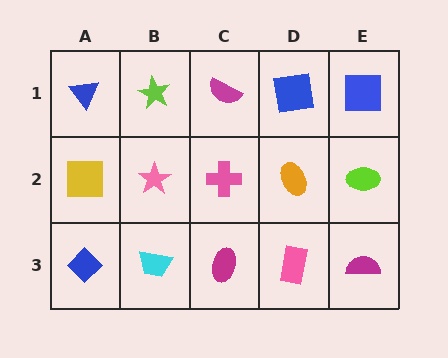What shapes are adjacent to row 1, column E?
A lime ellipse (row 2, column E), a blue square (row 1, column D).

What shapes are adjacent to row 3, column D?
An orange ellipse (row 2, column D), a magenta ellipse (row 3, column C), a magenta semicircle (row 3, column E).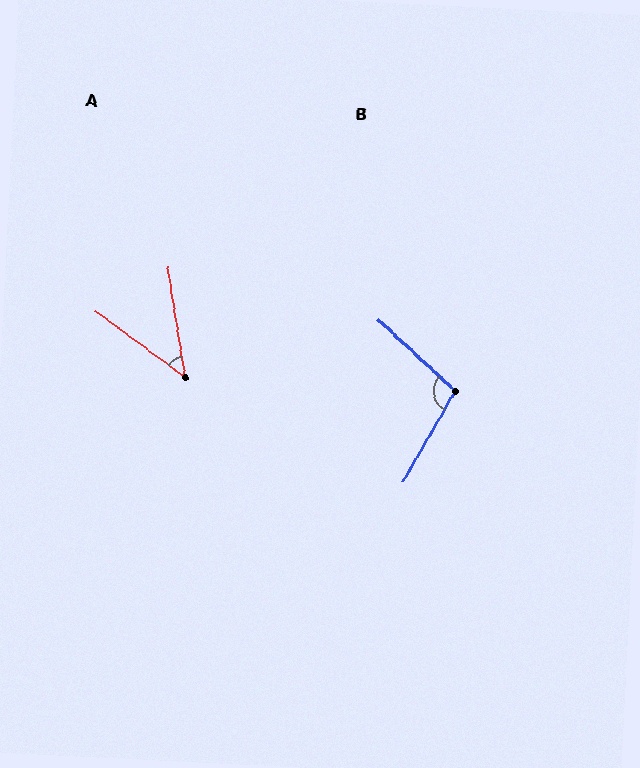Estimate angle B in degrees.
Approximately 103 degrees.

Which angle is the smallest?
A, at approximately 45 degrees.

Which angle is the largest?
B, at approximately 103 degrees.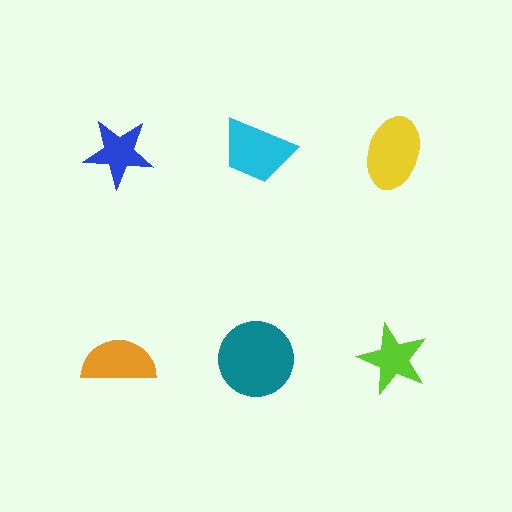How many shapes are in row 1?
3 shapes.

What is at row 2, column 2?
A teal circle.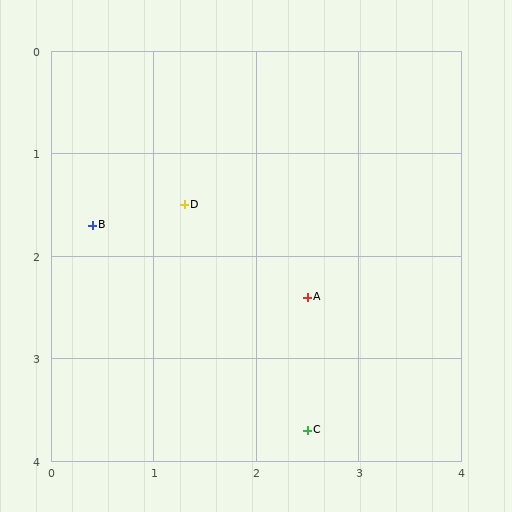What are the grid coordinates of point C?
Point C is at approximately (2.5, 3.7).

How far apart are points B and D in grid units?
Points B and D are about 0.9 grid units apart.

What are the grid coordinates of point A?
Point A is at approximately (2.5, 2.4).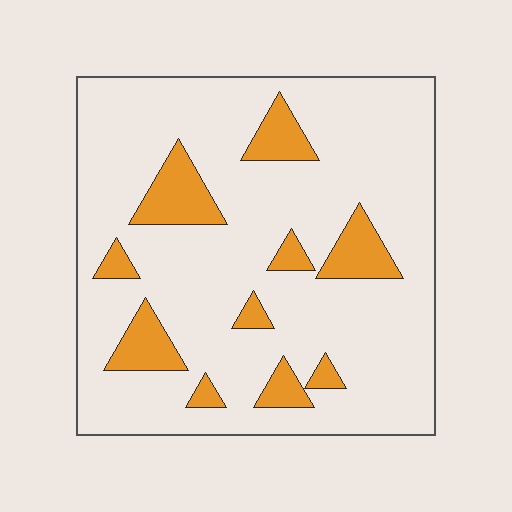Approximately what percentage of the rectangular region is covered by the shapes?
Approximately 15%.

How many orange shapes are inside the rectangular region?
10.